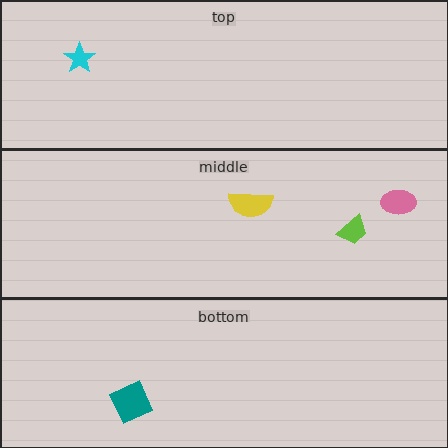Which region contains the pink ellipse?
The middle region.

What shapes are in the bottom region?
The teal diamond.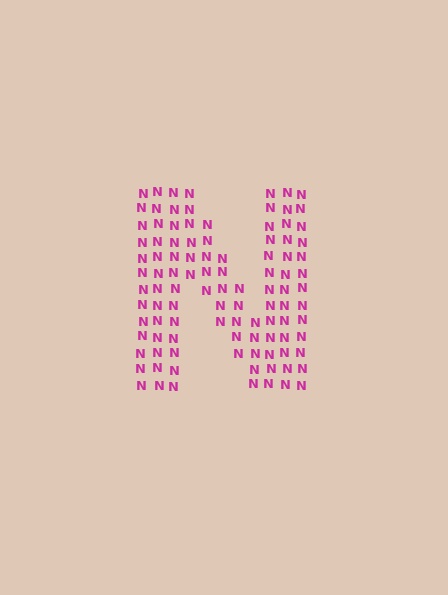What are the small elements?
The small elements are letter N's.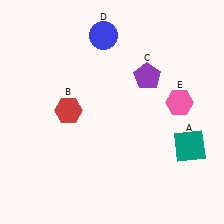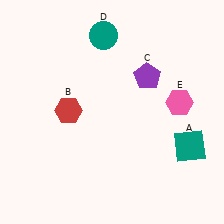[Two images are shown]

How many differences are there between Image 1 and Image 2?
There is 1 difference between the two images.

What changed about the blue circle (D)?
In Image 1, D is blue. In Image 2, it changed to teal.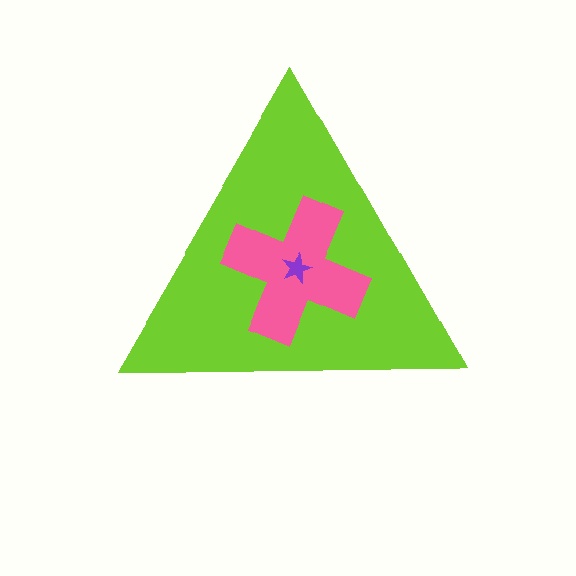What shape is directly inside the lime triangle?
The pink cross.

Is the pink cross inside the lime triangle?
Yes.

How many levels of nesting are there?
3.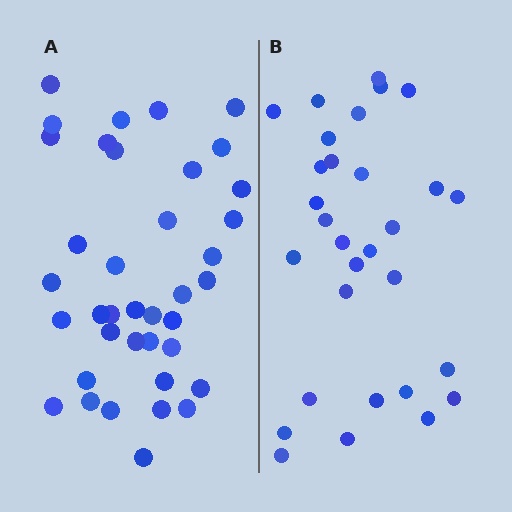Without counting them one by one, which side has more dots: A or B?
Region A (the left region) has more dots.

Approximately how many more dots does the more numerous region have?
Region A has roughly 8 or so more dots than region B.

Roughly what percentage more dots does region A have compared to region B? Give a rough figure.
About 25% more.